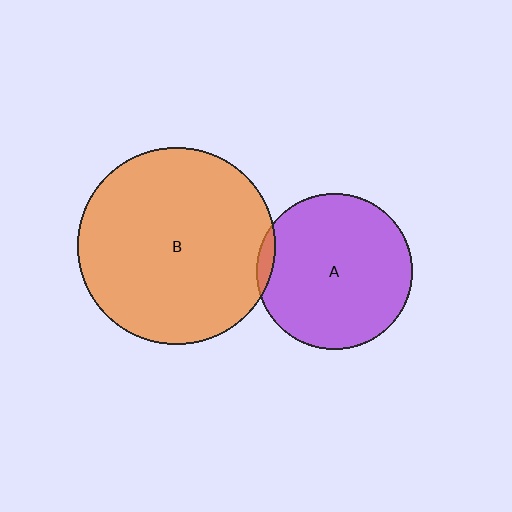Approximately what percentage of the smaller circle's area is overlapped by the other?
Approximately 5%.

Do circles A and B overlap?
Yes.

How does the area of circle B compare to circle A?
Approximately 1.6 times.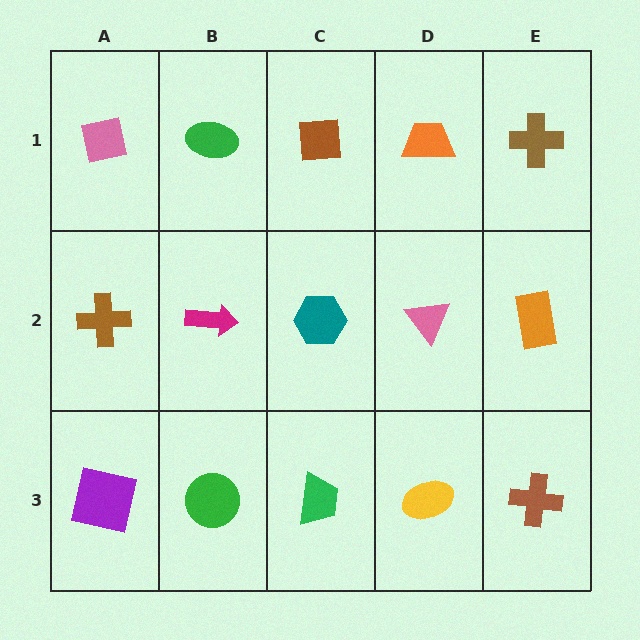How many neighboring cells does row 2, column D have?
4.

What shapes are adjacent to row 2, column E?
A brown cross (row 1, column E), a brown cross (row 3, column E), a pink triangle (row 2, column D).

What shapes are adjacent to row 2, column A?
A pink square (row 1, column A), a purple square (row 3, column A), a magenta arrow (row 2, column B).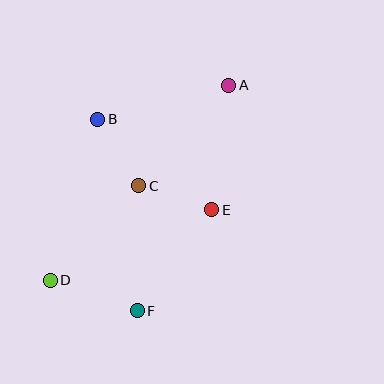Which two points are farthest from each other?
Points A and D are farthest from each other.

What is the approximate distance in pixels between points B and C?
The distance between B and C is approximately 78 pixels.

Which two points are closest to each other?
Points C and E are closest to each other.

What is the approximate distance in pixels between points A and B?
The distance between A and B is approximately 135 pixels.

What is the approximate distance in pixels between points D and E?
The distance between D and E is approximately 176 pixels.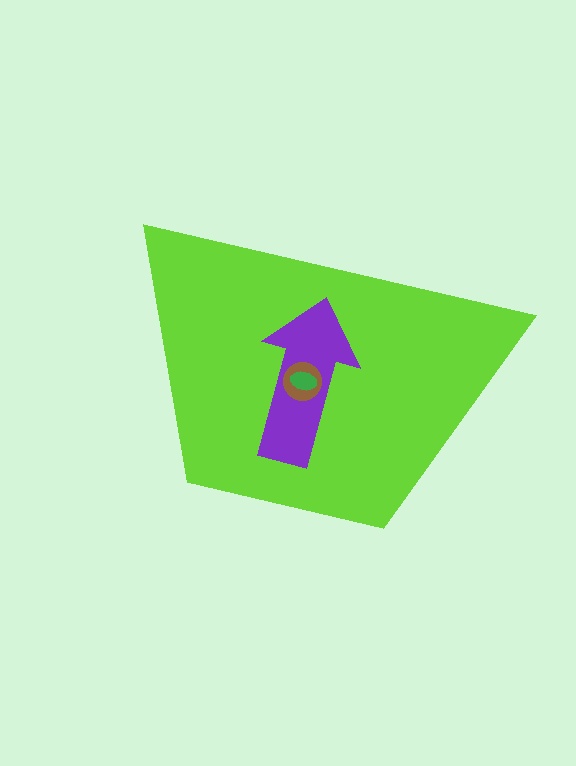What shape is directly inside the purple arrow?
The brown circle.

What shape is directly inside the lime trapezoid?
The purple arrow.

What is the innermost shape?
The green ellipse.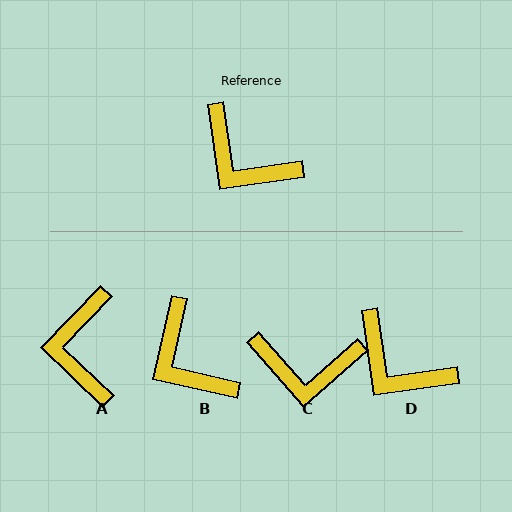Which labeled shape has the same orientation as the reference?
D.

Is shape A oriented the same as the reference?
No, it is off by about 52 degrees.